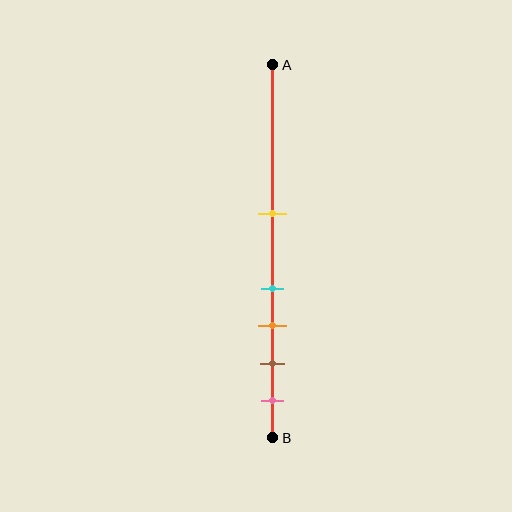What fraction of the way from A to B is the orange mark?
The orange mark is approximately 70% (0.7) of the way from A to B.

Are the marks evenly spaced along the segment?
No, the marks are not evenly spaced.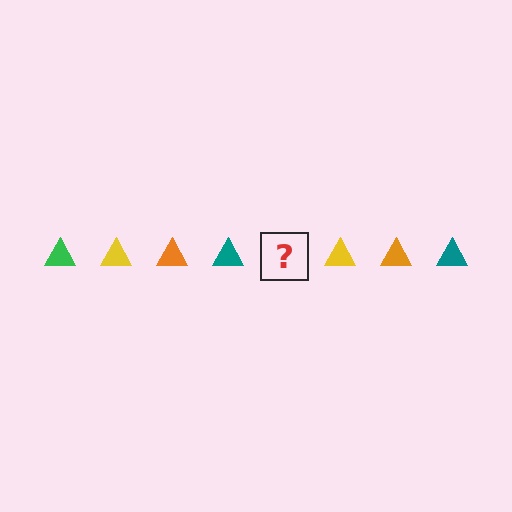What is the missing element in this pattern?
The missing element is a green triangle.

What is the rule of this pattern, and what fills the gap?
The rule is that the pattern cycles through green, yellow, orange, teal triangles. The gap should be filled with a green triangle.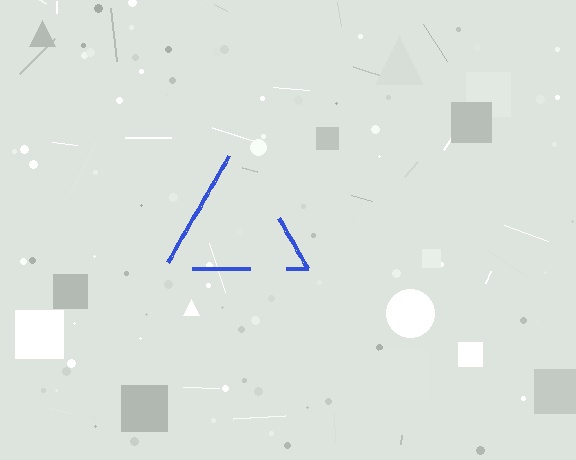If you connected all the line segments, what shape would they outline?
They would outline a triangle.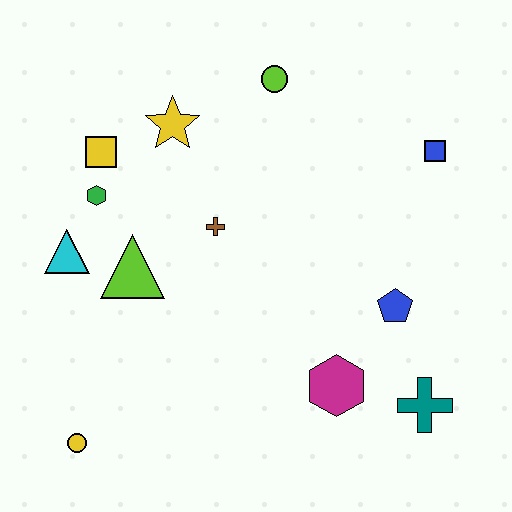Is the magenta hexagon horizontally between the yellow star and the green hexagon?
No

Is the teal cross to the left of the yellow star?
No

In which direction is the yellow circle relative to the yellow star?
The yellow circle is below the yellow star.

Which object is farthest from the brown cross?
The teal cross is farthest from the brown cross.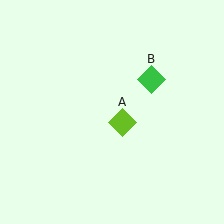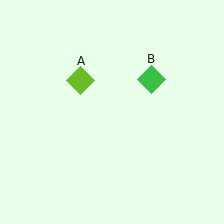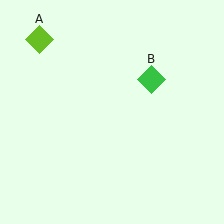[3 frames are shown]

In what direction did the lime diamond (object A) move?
The lime diamond (object A) moved up and to the left.